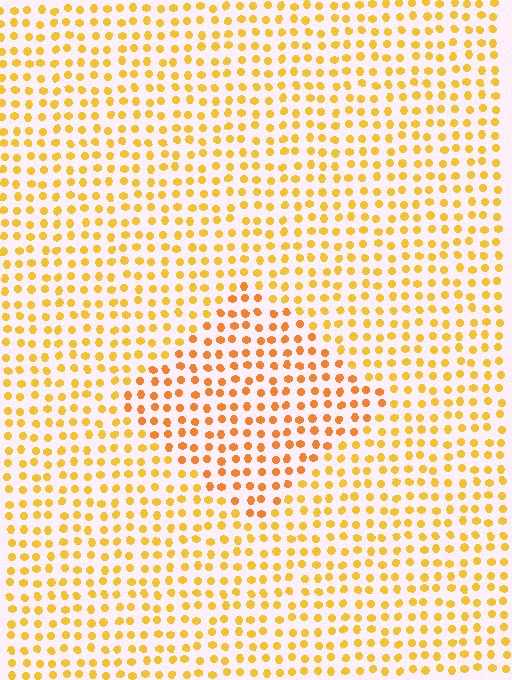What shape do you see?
I see a diamond.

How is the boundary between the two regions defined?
The boundary is defined purely by a slight shift in hue (about 20 degrees). Spacing, size, and orientation are identical on both sides.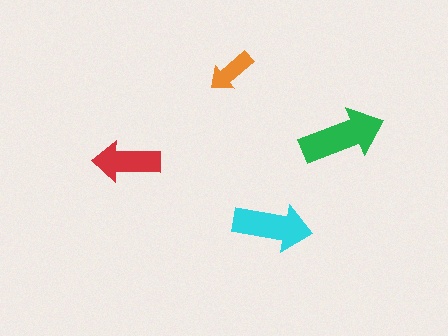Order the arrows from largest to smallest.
the green one, the cyan one, the red one, the orange one.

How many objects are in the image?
There are 4 objects in the image.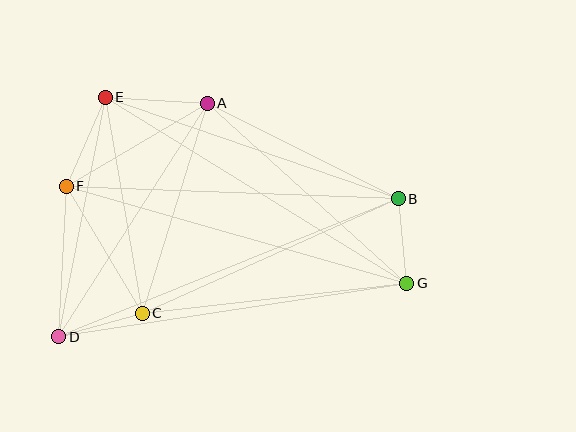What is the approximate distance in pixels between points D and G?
The distance between D and G is approximately 352 pixels.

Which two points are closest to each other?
Points B and G are closest to each other.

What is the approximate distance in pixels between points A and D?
The distance between A and D is approximately 277 pixels.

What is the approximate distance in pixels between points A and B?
The distance between A and B is approximately 214 pixels.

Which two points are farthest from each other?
Points B and D are farthest from each other.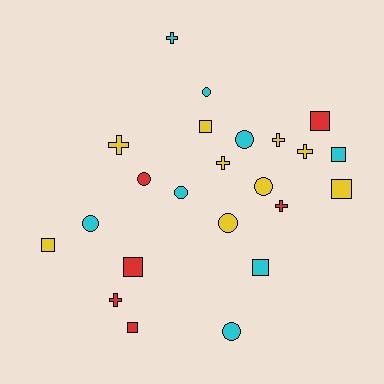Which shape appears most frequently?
Square, with 8 objects.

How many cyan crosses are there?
There is 1 cyan cross.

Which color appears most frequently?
Yellow, with 9 objects.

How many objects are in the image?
There are 23 objects.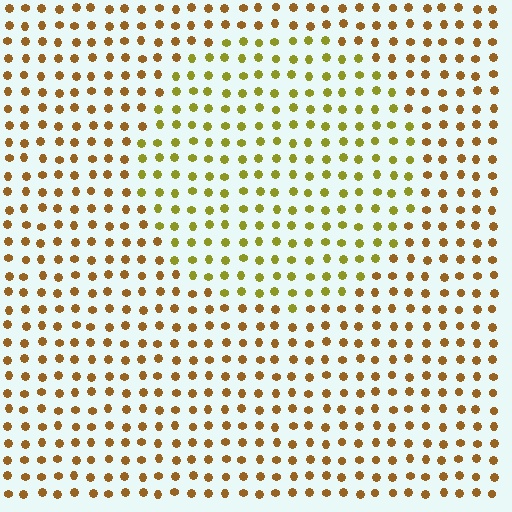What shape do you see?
I see a circle.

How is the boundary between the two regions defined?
The boundary is defined purely by a slight shift in hue (about 33 degrees). Spacing, size, and orientation are identical on both sides.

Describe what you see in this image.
The image is filled with small brown elements in a uniform arrangement. A circle-shaped region is visible where the elements are tinted to a slightly different hue, forming a subtle color boundary.